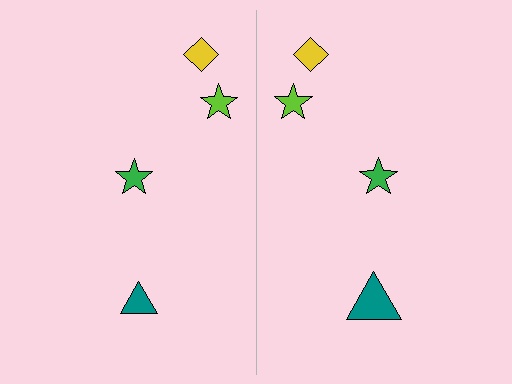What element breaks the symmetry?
The teal triangle on the right side has a different size than its mirror counterpart.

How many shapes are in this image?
There are 8 shapes in this image.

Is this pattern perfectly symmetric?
No, the pattern is not perfectly symmetric. The teal triangle on the right side has a different size than its mirror counterpart.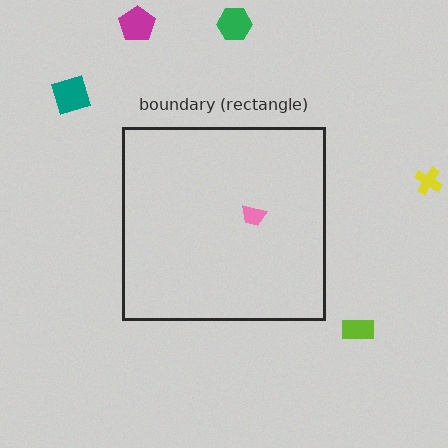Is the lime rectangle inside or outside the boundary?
Outside.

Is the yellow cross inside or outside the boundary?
Outside.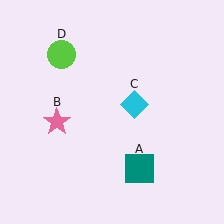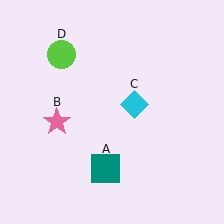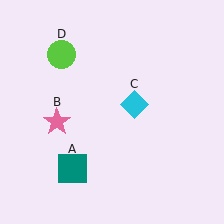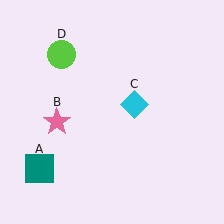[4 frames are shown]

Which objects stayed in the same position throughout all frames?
Pink star (object B) and cyan diamond (object C) and lime circle (object D) remained stationary.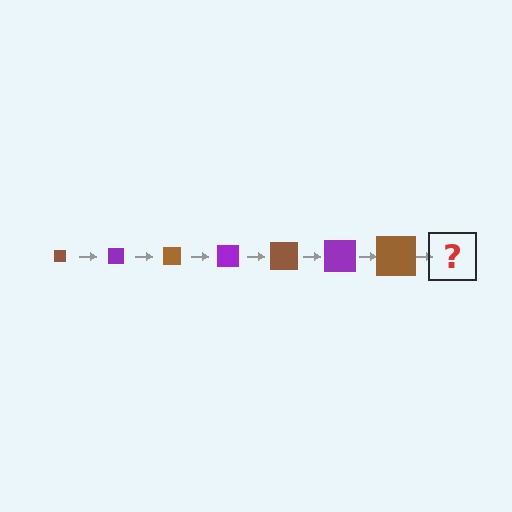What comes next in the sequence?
The next element should be a purple square, larger than the previous one.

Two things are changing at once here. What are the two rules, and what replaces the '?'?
The two rules are that the square grows larger each step and the color cycles through brown and purple. The '?' should be a purple square, larger than the previous one.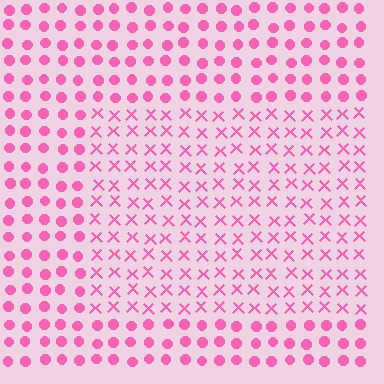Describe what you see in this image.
The image is filled with small pink elements arranged in a uniform grid. A rectangle-shaped region contains X marks, while the surrounding area contains circles. The boundary is defined purely by the change in element shape.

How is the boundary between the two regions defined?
The boundary is defined by a change in element shape: X marks inside vs. circles outside. All elements share the same color and spacing.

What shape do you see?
I see a rectangle.